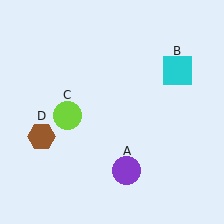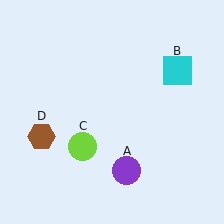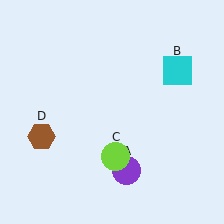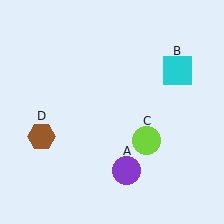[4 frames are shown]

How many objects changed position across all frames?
1 object changed position: lime circle (object C).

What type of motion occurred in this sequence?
The lime circle (object C) rotated counterclockwise around the center of the scene.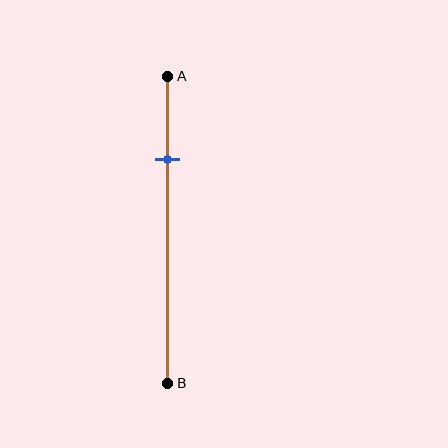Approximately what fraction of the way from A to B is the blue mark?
The blue mark is approximately 25% of the way from A to B.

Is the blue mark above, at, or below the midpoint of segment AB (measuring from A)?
The blue mark is above the midpoint of segment AB.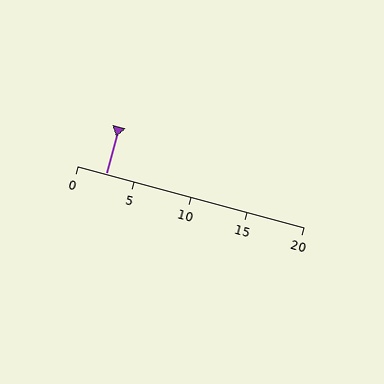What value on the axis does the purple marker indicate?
The marker indicates approximately 2.5.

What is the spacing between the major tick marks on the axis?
The major ticks are spaced 5 apart.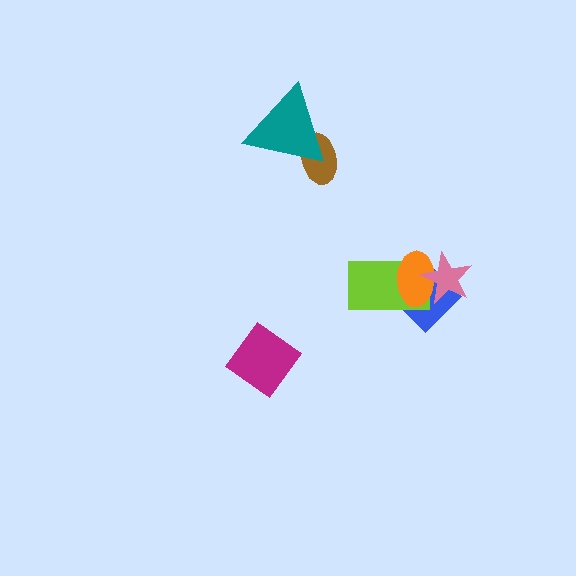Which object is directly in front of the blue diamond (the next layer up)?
The lime rectangle is directly in front of the blue diamond.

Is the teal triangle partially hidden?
No, no other shape covers it.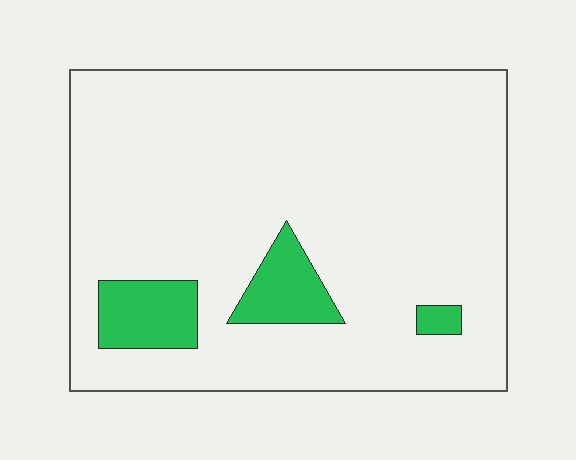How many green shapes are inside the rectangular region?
3.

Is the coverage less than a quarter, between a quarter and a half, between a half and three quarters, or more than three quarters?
Less than a quarter.